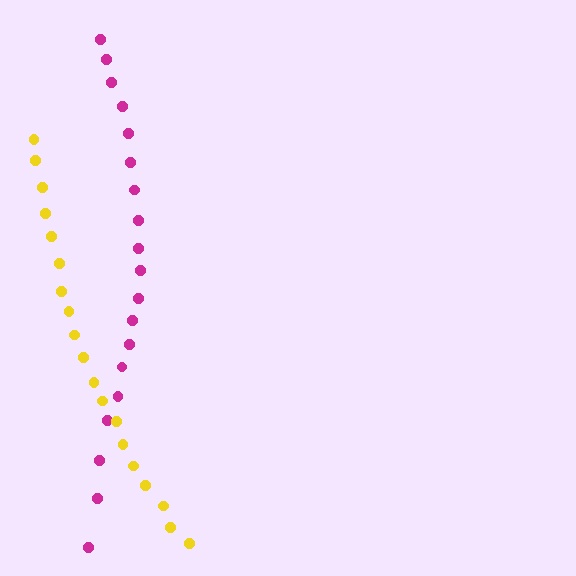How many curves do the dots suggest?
There are 2 distinct paths.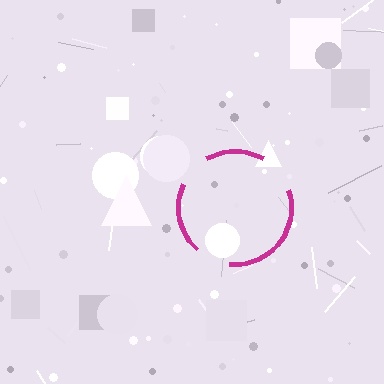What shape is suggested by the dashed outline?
The dashed outline suggests a circle.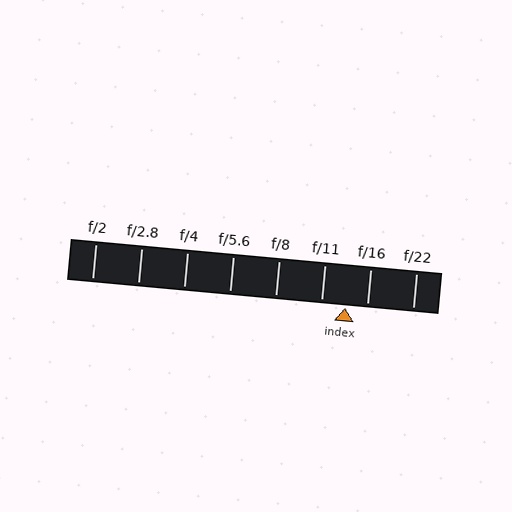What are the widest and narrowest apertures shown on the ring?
The widest aperture shown is f/2 and the narrowest is f/22.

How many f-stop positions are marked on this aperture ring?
There are 8 f-stop positions marked.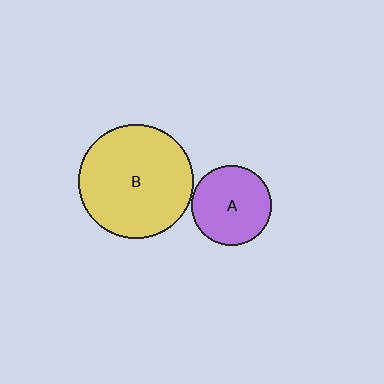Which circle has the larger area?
Circle B (yellow).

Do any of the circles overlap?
No, none of the circles overlap.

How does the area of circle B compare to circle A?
Approximately 2.1 times.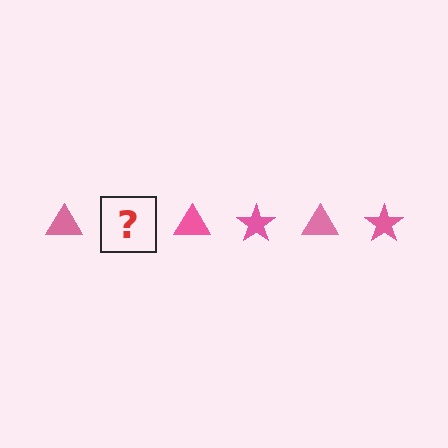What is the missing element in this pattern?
The missing element is a pink star.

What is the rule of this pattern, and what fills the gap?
The rule is that the pattern cycles through triangle, star shapes in pink. The gap should be filled with a pink star.